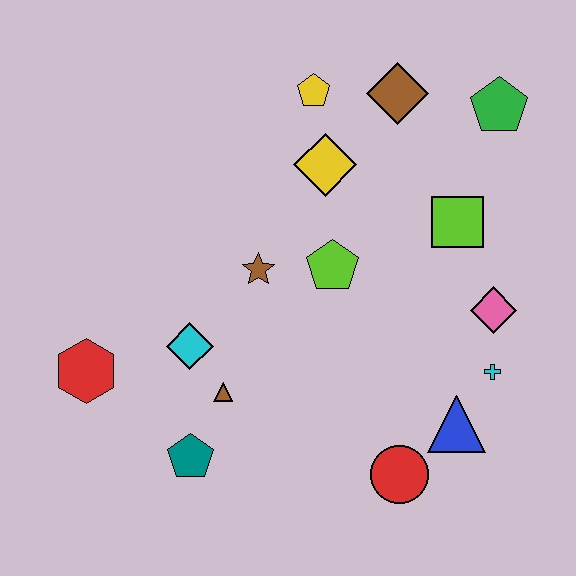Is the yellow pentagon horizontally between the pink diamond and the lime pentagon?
No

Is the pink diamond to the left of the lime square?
No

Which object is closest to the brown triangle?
The cyan diamond is closest to the brown triangle.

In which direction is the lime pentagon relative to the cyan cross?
The lime pentagon is to the left of the cyan cross.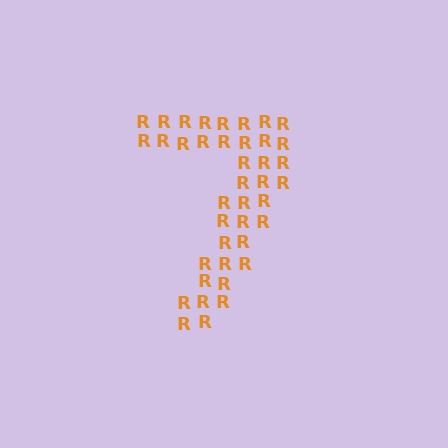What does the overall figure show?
The overall figure shows the digit 7.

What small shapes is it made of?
It is made of small letter R's.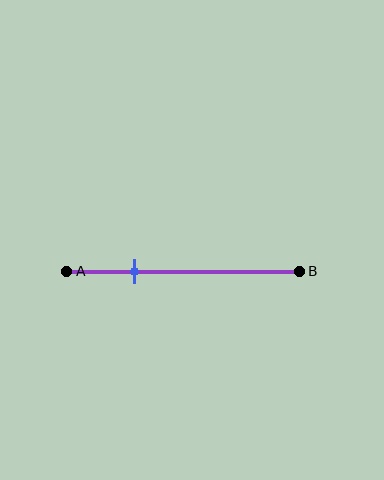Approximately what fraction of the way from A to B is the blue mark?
The blue mark is approximately 30% of the way from A to B.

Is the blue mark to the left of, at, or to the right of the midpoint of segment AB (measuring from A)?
The blue mark is to the left of the midpoint of segment AB.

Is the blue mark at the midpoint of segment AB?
No, the mark is at about 30% from A, not at the 50% midpoint.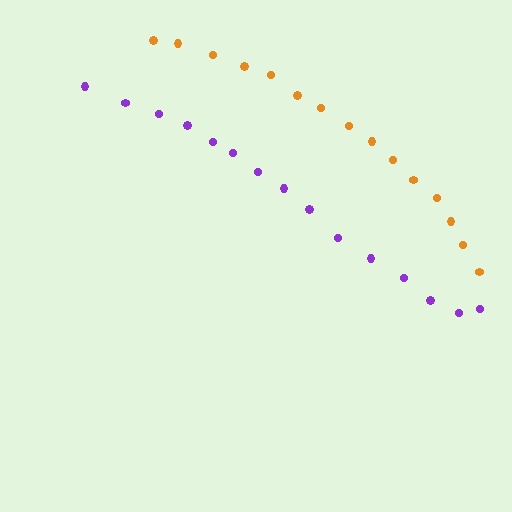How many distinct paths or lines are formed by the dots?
There are 2 distinct paths.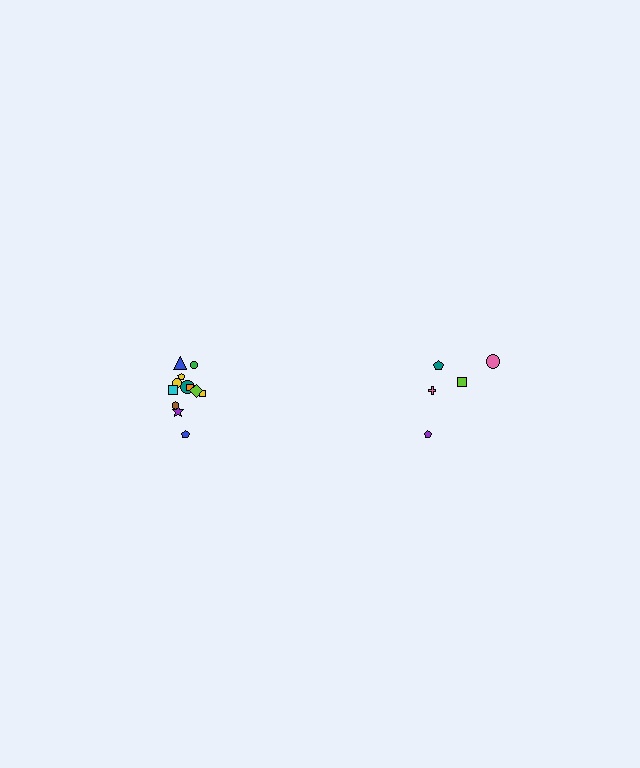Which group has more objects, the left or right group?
The left group.